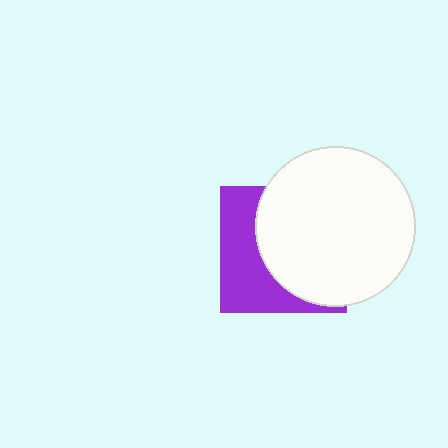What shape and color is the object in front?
The object in front is a white circle.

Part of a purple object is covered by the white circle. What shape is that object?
It is a square.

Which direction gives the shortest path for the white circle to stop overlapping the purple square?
Moving right gives the shortest separation.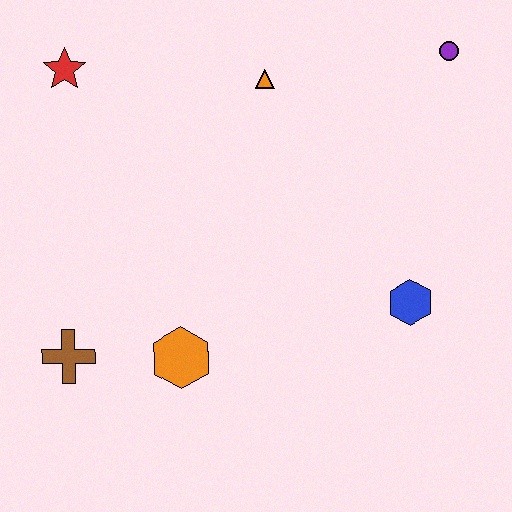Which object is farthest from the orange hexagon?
The purple circle is farthest from the orange hexagon.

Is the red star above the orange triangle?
Yes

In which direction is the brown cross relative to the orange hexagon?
The brown cross is to the left of the orange hexagon.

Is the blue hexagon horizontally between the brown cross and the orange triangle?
No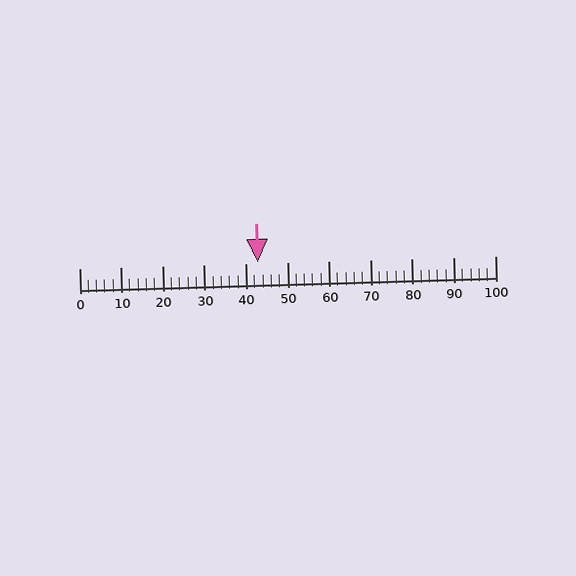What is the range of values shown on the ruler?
The ruler shows values from 0 to 100.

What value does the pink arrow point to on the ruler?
The pink arrow points to approximately 43.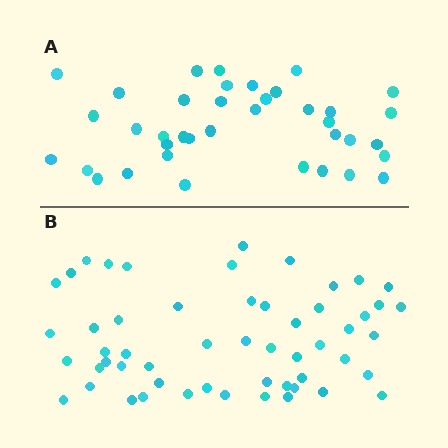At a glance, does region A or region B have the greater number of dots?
Region B (the bottom region) has more dots.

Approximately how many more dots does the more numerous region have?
Region B has approximately 15 more dots than region A.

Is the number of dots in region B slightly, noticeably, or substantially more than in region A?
Region B has noticeably more, but not dramatically so. The ratio is roughly 1.4 to 1.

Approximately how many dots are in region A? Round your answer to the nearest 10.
About 40 dots. (The exact count is 38, which rounds to 40.)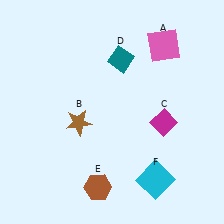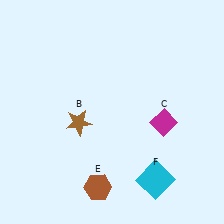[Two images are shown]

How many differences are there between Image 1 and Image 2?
There are 2 differences between the two images.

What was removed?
The pink square (A), the teal diamond (D) were removed in Image 2.